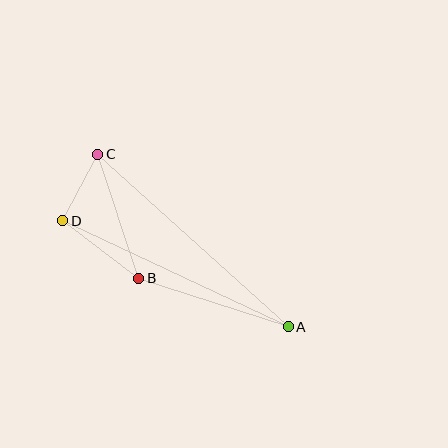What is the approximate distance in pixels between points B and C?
The distance between B and C is approximately 131 pixels.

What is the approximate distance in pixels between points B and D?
The distance between B and D is approximately 96 pixels.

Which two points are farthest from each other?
Points A and C are farthest from each other.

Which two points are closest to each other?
Points C and D are closest to each other.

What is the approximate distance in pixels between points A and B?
The distance between A and B is approximately 157 pixels.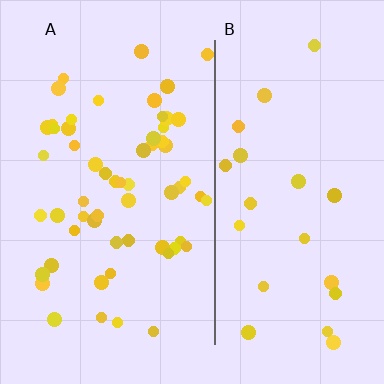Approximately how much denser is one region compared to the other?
Approximately 2.6× — region A over region B.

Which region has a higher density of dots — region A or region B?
A (the left).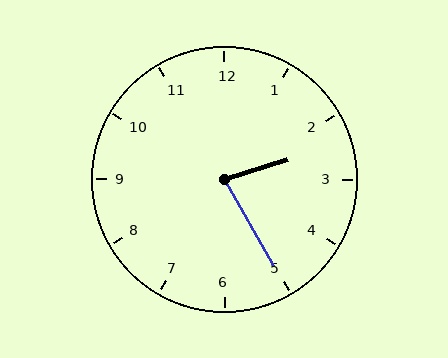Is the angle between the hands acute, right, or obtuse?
It is acute.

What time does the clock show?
2:25.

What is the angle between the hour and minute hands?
Approximately 78 degrees.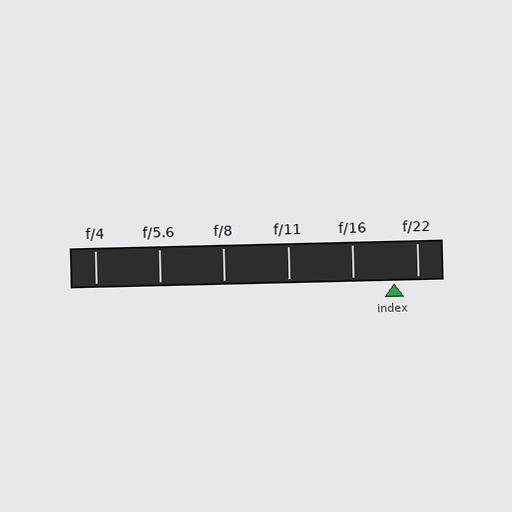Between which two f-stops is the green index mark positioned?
The index mark is between f/16 and f/22.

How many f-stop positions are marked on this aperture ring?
There are 6 f-stop positions marked.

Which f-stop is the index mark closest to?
The index mark is closest to f/22.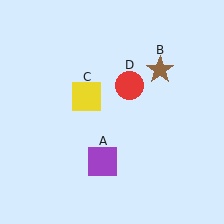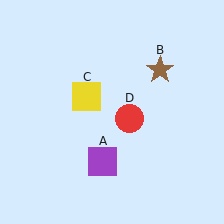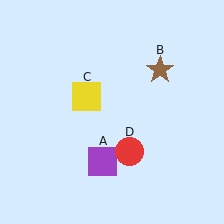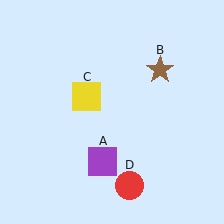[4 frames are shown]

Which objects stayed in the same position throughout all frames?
Purple square (object A) and brown star (object B) and yellow square (object C) remained stationary.